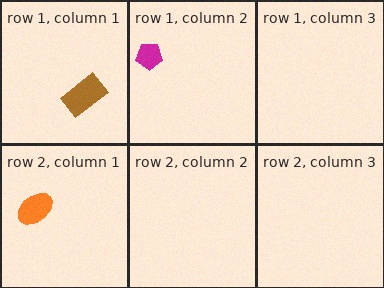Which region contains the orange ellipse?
The row 2, column 1 region.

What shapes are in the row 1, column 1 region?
The brown rectangle.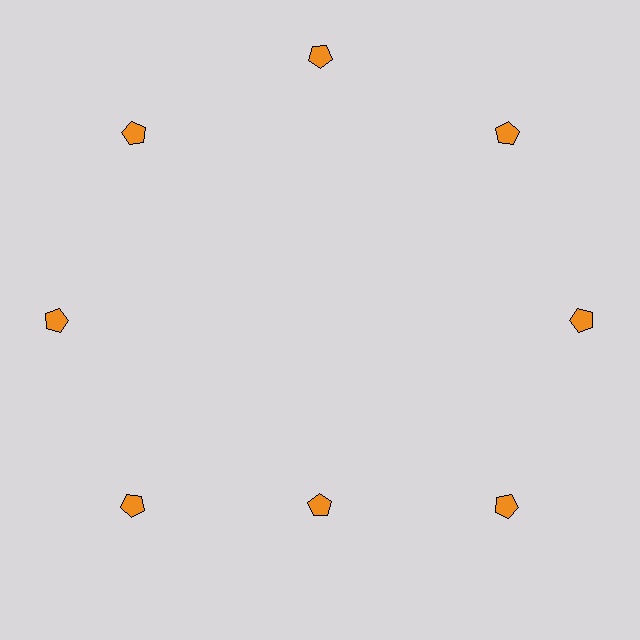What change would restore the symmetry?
The symmetry would be restored by moving it outward, back onto the ring so that all 8 pentagons sit at equal angles and equal distance from the center.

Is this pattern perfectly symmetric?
No. The 8 orange pentagons are arranged in a ring, but one element near the 6 o'clock position is pulled inward toward the center, breaking the 8-fold rotational symmetry.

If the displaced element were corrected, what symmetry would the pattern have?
It would have 8-fold rotational symmetry — the pattern would map onto itself every 45 degrees.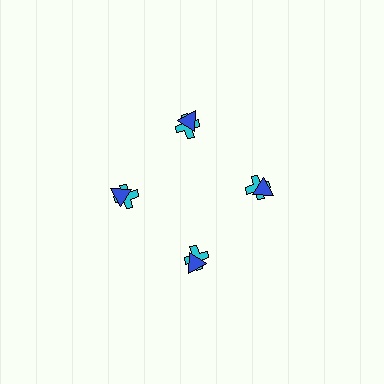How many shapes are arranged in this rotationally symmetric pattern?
There are 8 shapes, arranged in 4 groups of 2.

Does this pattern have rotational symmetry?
Yes, this pattern has 4-fold rotational symmetry. It looks the same after rotating 90 degrees around the center.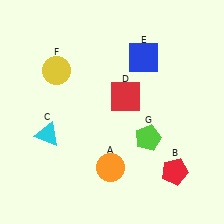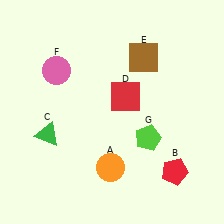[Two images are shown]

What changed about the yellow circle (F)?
In Image 1, F is yellow. In Image 2, it changed to pink.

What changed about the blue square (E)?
In Image 1, E is blue. In Image 2, it changed to brown.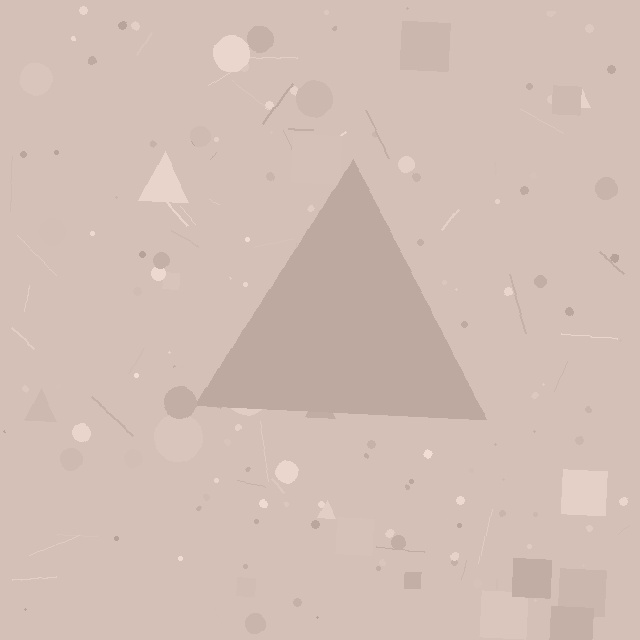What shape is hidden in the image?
A triangle is hidden in the image.